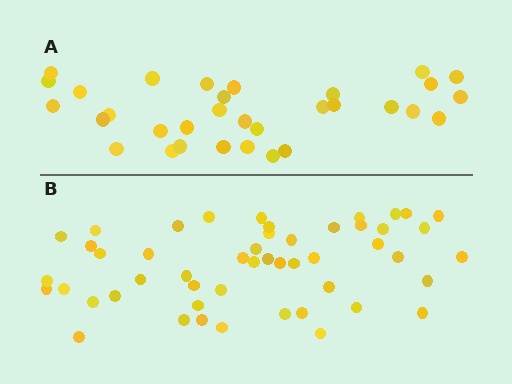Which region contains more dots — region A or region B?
Region B (the bottom region) has more dots.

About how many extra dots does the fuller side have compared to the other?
Region B has approximately 20 more dots than region A.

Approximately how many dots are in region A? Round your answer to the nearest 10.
About 30 dots. (The exact count is 32, which rounds to 30.)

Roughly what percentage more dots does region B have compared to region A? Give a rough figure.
About 55% more.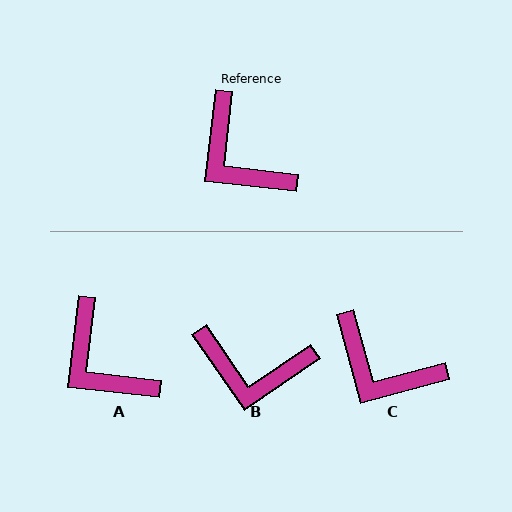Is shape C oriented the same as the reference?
No, it is off by about 22 degrees.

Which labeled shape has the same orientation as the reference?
A.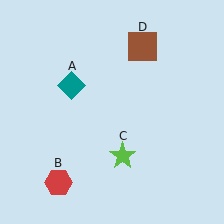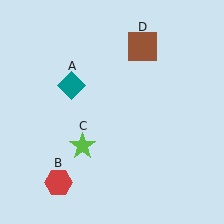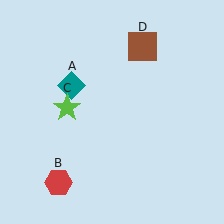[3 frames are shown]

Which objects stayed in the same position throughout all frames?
Teal diamond (object A) and red hexagon (object B) and brown square (object D) remained stationary.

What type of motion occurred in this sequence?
The lime star (object C) rotated clockwise around the center of the scene.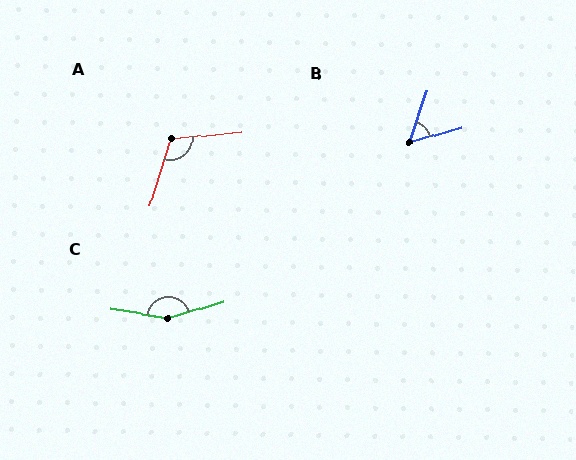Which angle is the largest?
C, at approximately 153 degrees.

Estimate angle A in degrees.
Approximately 113 degrees.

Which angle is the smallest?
B, at approximately 54 degrees.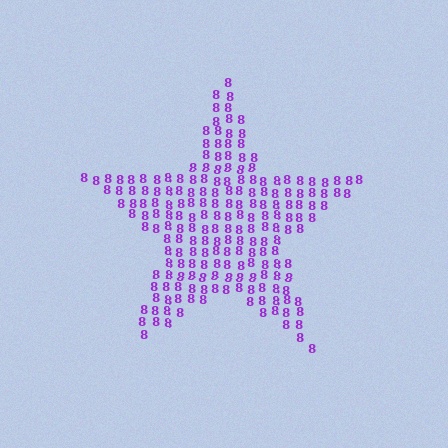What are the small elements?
The small elements are digit 8's.